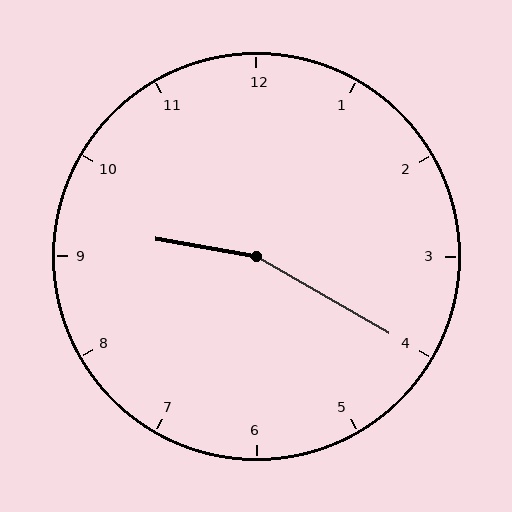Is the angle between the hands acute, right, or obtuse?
It is obtuse.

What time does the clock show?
9:20.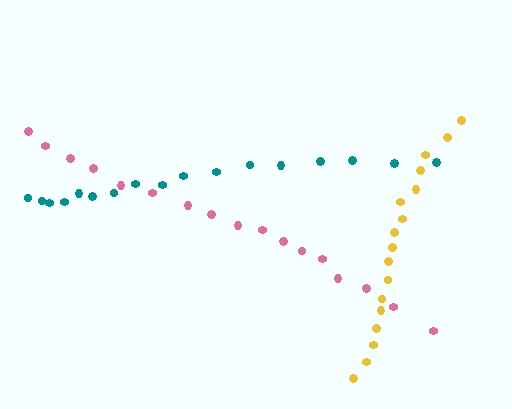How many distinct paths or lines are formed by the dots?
There are 3 distinct paths.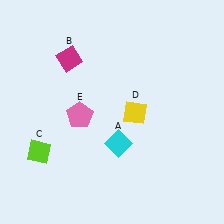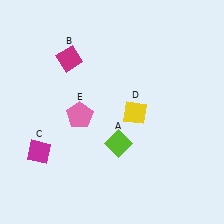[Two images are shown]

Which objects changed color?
A changed from cyan to lime. C changed from lime to magenta.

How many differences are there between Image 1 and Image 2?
There are 2 differences between the two images.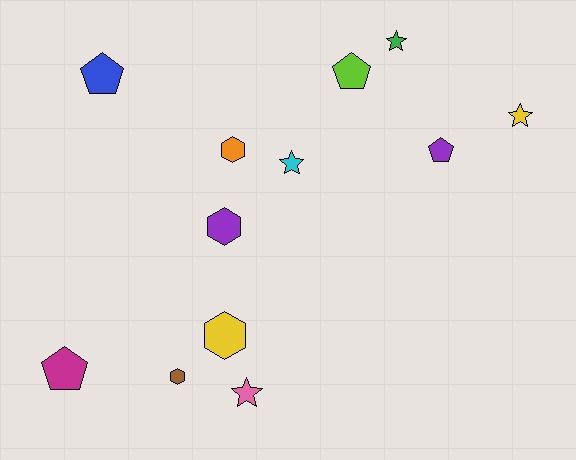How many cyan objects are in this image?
There is 1 cyan object.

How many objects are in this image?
There are 12 objects.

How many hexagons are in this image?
There are 4 hexagons.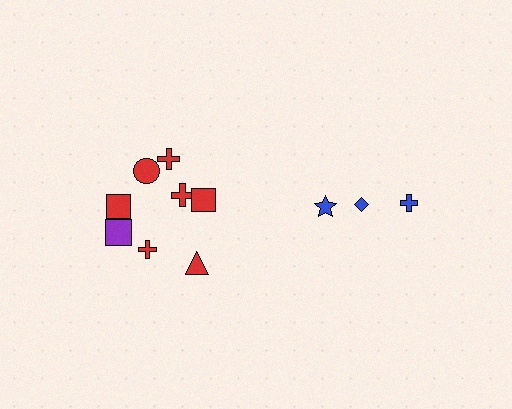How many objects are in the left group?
There are 8 objects.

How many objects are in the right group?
There are 3 objects.